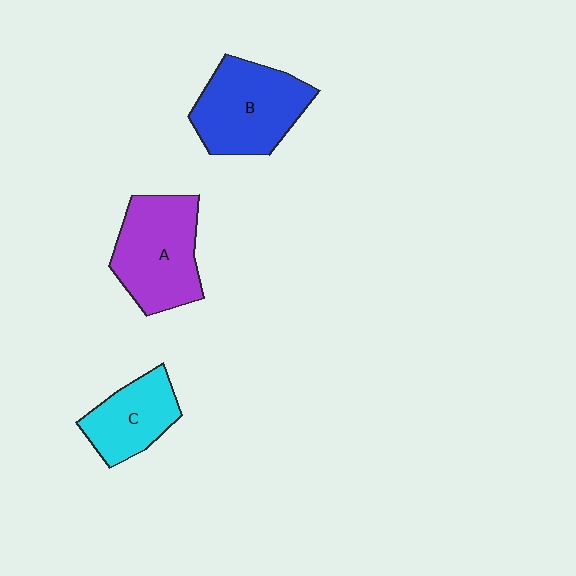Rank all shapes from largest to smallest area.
From largest to smallest: B (blue), A (purple), C (cyan).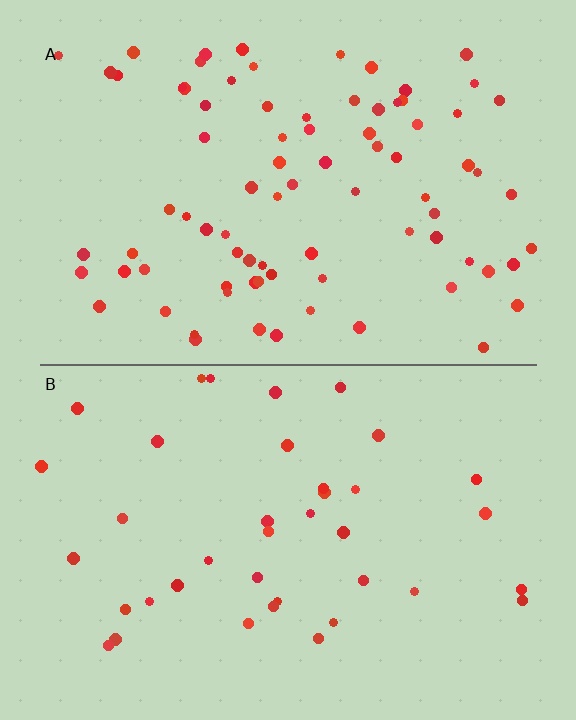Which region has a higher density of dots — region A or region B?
A (the top).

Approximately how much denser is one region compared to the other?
Approximately 2.1× — region A over region B.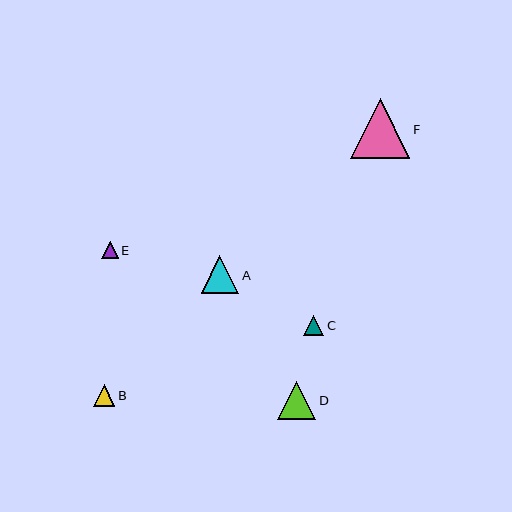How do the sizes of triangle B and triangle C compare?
Triangle B and triangle C are approximately the same size.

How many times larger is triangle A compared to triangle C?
Triangle A is approximately 1.9 times the size of triangle C.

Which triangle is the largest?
Triangle F is the largest with a size of approximately 59 pixels.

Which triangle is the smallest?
Triangle E is the smallest with a size of approximately 16 pixels.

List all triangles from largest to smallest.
From largest to smallest: F, D, A, B, C, E.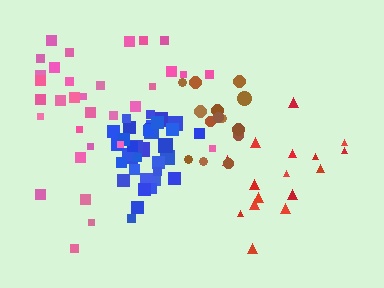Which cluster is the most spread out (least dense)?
Pink.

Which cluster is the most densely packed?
Blue.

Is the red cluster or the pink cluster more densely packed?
Red.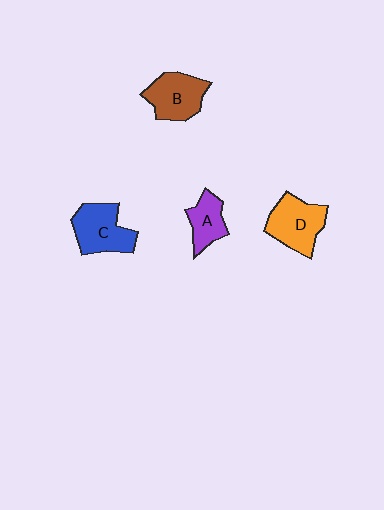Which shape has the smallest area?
Shape A (purple).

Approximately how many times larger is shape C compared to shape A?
Approximately 1.5 times.